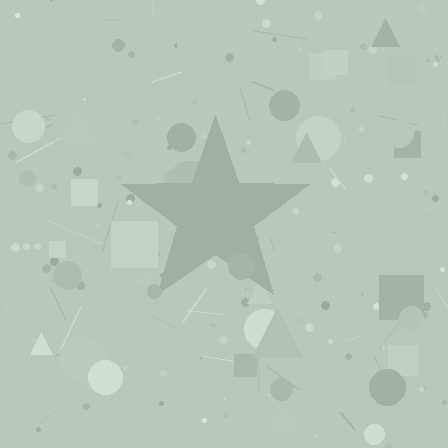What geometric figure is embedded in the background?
A star is embedded in the background.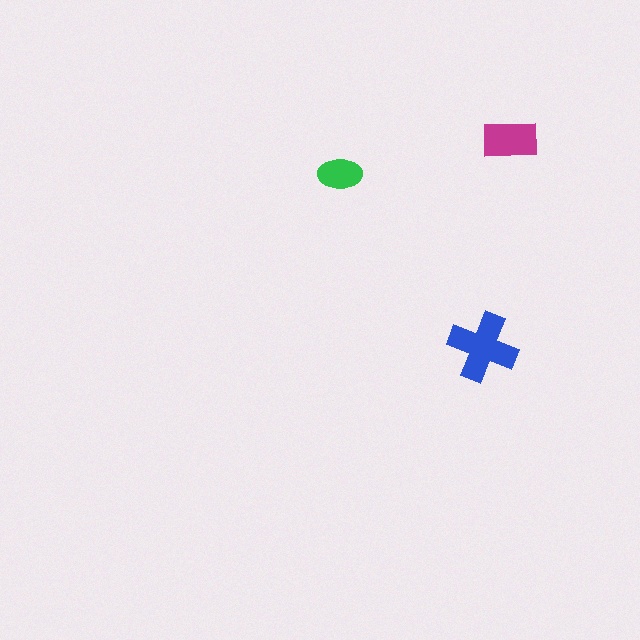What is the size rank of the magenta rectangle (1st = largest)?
2nd.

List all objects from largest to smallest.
The blue cross, the magenta rectangle, the green ellipse.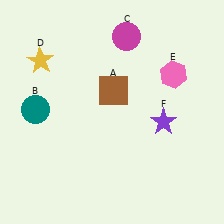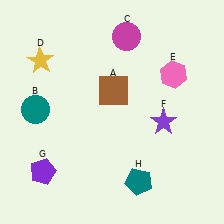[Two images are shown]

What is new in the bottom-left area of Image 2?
A purple pentagon (G) was added in the bottom-left area of Image 2.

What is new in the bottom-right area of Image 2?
A teal pentagon (H) was added in the bottom-right area of Image 2.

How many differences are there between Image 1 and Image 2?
There are 2 differences between the two images.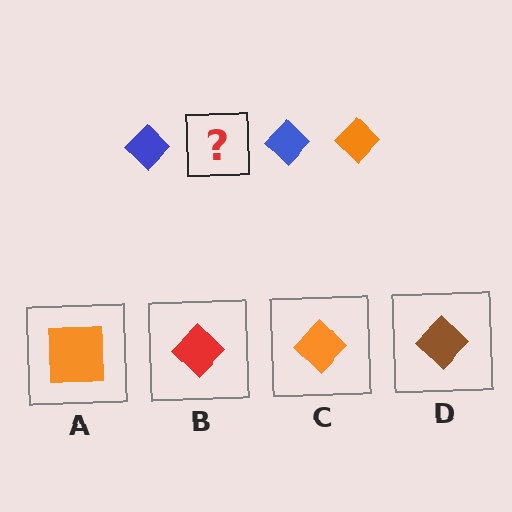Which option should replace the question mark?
Option C.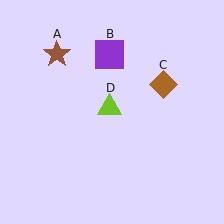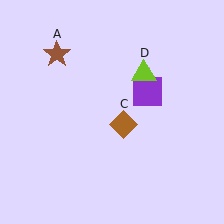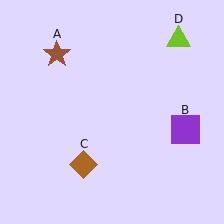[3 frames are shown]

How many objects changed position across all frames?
3 objects changed position: purple square (object B), brown diamond (object C), lime triangle (object D).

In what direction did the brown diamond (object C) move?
The brown diamond (object C) moved down and to the left.